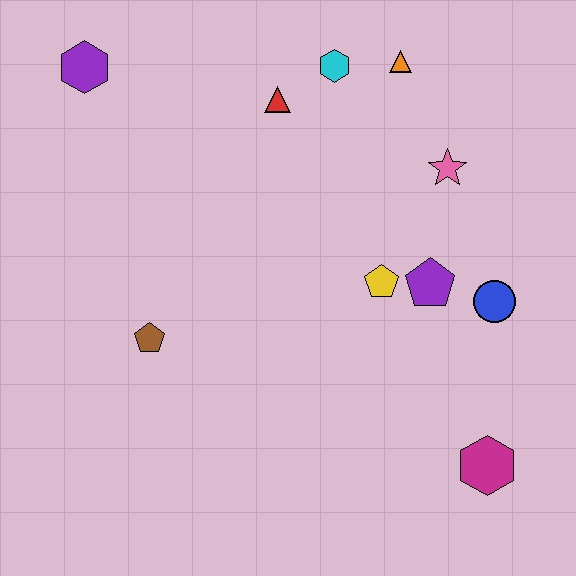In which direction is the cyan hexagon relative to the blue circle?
The cyan hexagon is above the blue circle.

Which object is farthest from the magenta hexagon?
The purple hexagon is farthest from the magenta hexagon.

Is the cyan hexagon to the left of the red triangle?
No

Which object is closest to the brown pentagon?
The yellow pentagon is closest to the brown pentagon.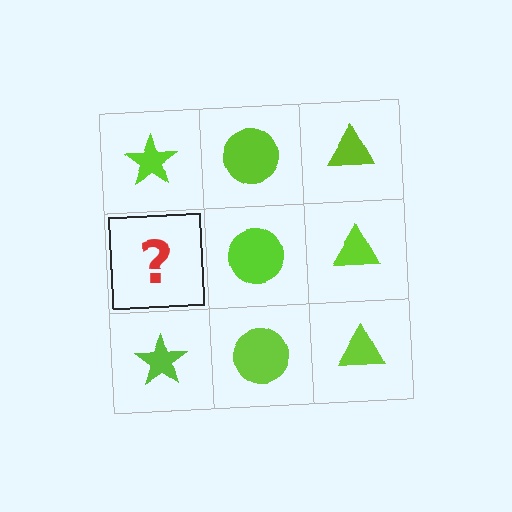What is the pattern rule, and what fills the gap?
The rule is that each column has a consistent shape. The gap should be filled with a lime star.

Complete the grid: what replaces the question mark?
The question mark should be replaced with a lime star.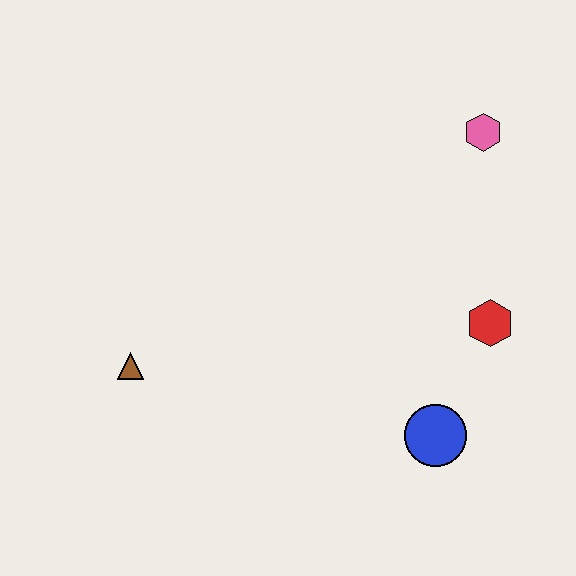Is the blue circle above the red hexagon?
No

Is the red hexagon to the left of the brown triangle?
No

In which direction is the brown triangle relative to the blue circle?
The brown triangle is to the left of the blue circle.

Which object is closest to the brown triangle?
The blue circle is closest to the brown triangle.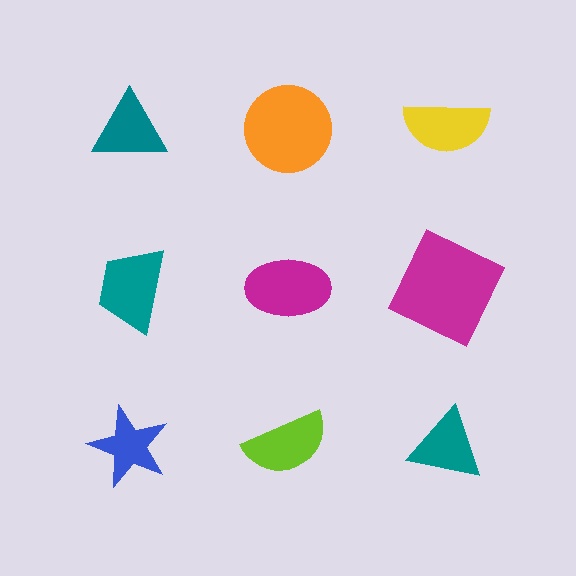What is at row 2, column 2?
A magenta ellipse.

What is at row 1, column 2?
An orange circle.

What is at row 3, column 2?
A lime semicircle.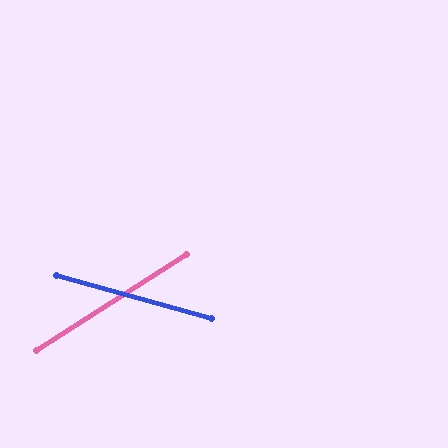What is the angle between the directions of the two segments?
Approximately 48 degrees.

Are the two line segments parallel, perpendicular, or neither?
Neither parallel nor perpendicular — they differ by about 48°.